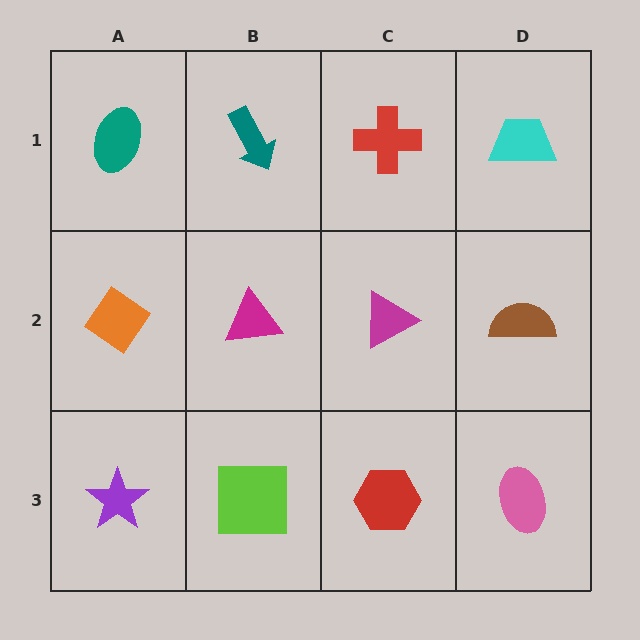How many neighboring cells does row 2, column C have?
4.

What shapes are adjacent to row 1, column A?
An orange diamond (row 2, column A), a teal arrow (row 1, column B).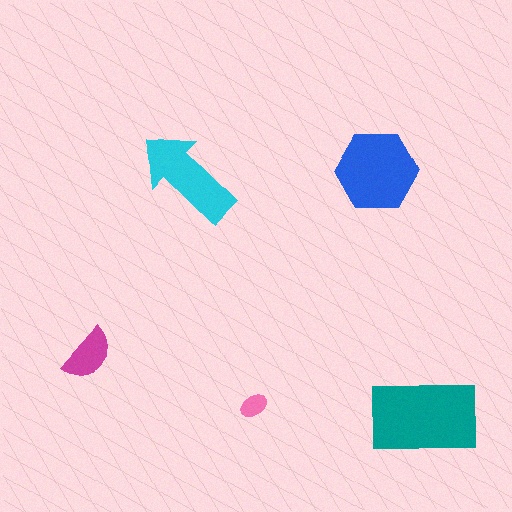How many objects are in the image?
There are 5 objects in the image.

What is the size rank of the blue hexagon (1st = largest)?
2nd.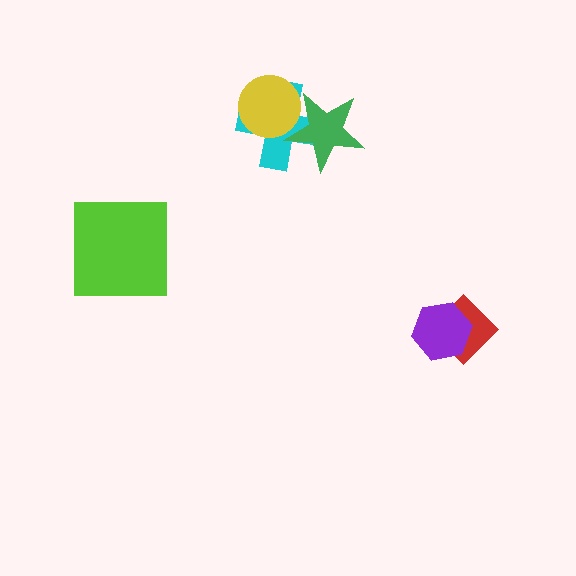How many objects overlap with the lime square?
0 objects overlap with the lime square.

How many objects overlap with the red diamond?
1 object overlaps with the red diamond.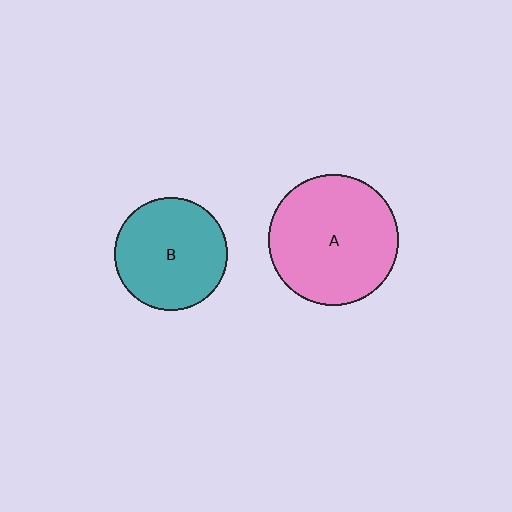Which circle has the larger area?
Circle A (pink).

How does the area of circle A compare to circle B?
Approximately 1.3 times.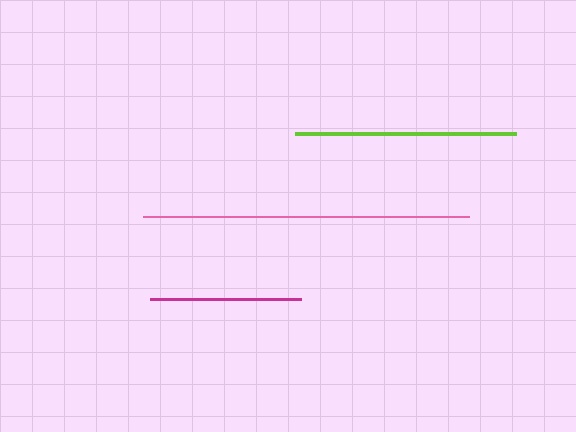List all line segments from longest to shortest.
From longest to shortest: pink, lime, magenta.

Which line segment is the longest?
The pink line is the longest at approximately 327 pixels.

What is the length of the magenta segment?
The magenta segment is approximately 151 pixels long.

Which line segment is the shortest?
The magenta line is the shortest at approximately 151 pixels.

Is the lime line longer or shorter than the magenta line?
The lime line is longer than the magenta line.